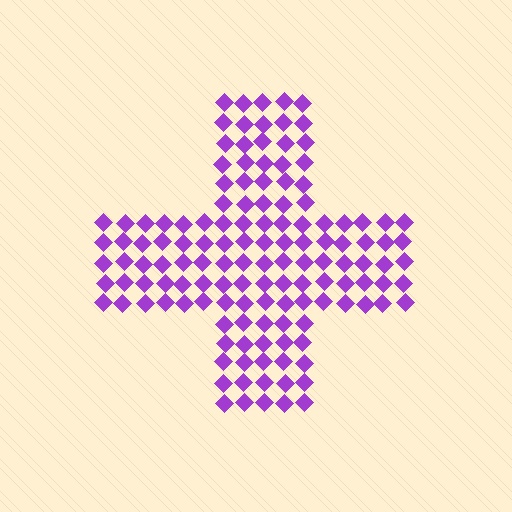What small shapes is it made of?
It is made of small diamonds.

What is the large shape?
The large shape is a cross.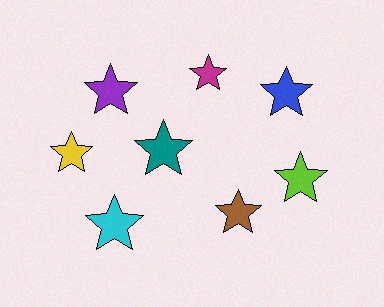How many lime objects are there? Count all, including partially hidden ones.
There is 1 lime object.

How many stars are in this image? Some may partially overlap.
There are 8 stars.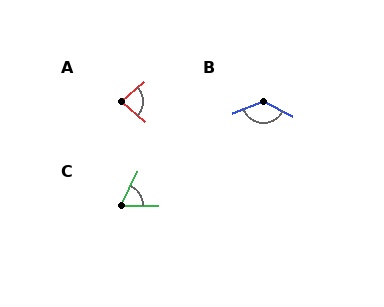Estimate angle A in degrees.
Approximately 81 degrees.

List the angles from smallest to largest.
C (65°), A (81°), B (133°).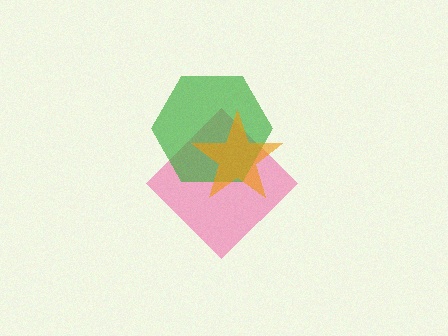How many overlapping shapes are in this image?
There are 3 overlapping shapes in the image.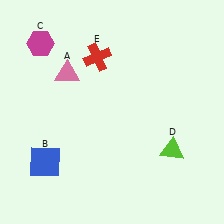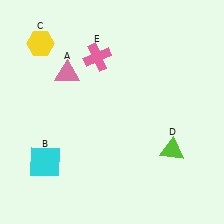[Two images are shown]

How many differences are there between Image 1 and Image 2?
There are 3 differences between the two images.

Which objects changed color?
B changed from blue to cyan. C changed from magenta to yellow. E changed from red to pink.